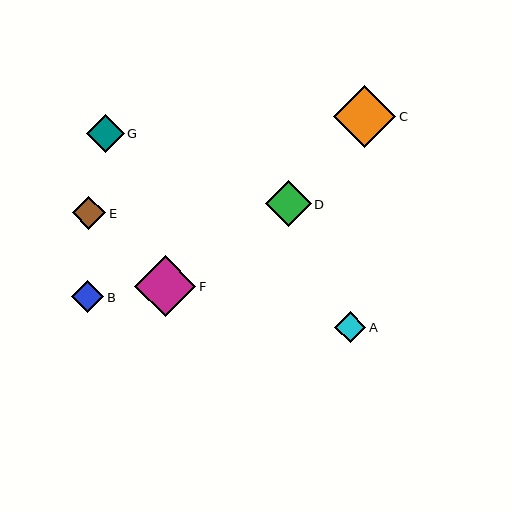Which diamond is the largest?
Diamond C is the largest with a size of approximately 62 pixels.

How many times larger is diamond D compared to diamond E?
Diamond D is approximately 1.4 times the size of diamond E.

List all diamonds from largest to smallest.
From largest to smallest: C, F, D, G, E, B, A.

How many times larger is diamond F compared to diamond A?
Diamond F is approximately 2.0 times the size of diamond A.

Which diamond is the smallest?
Diamond A is the smallest with a size of approximately 31 pixels.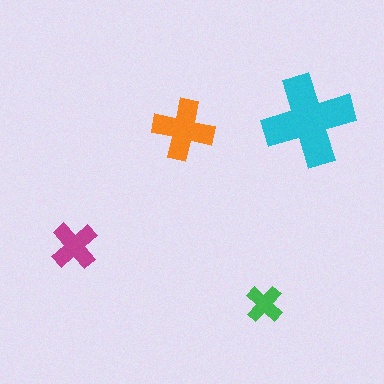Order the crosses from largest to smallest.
the cyan one, the orange one, the magenta one, the green one.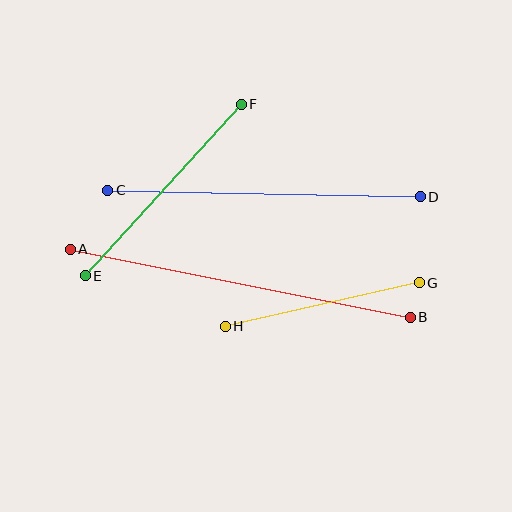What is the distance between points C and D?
The distance is approximately 312 pixels.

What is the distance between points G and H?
The distance is approximately 199 pixels.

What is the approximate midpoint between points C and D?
The midpoint is at approximately (264, 193) pixels.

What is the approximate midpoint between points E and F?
The midpoint is at approximately (163, 190) pixels.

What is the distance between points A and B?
The distance is approximately 346 pixels.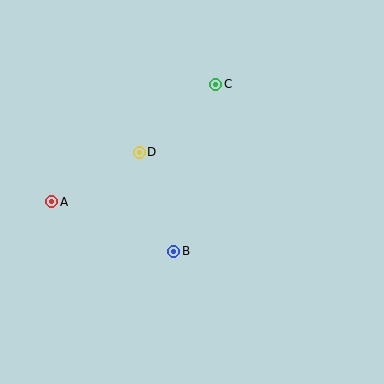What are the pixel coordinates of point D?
Point D is at (139, 152).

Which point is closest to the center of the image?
Point B at (174, 251) is closest to the center.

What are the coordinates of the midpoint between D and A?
The midpoint between D and A is at (95, 177).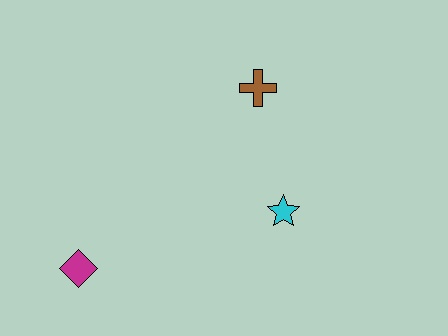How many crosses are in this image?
There is 1 cross.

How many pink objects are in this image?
There are no pink objects.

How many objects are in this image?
There are 3 objects.